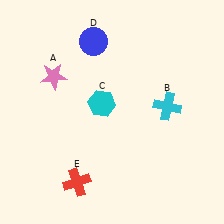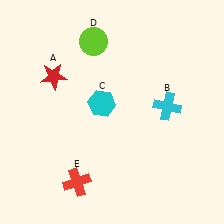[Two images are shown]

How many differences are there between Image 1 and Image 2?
There are 2 differences between the two images.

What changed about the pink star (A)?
In Image 1, A is pink. In Image 2, it changed to red.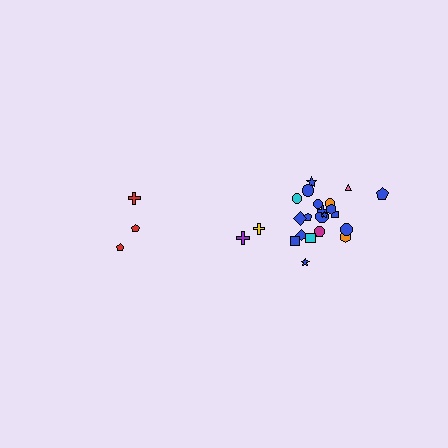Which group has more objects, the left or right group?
The right group.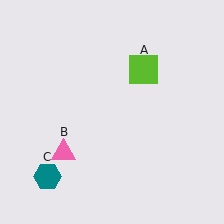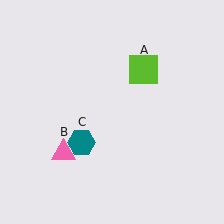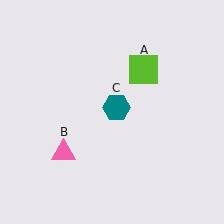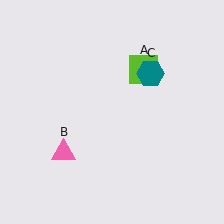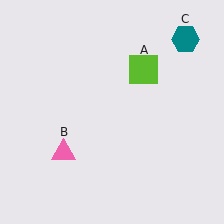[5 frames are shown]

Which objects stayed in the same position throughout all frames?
Lime square (object A) and pink triangle (object B) remained stationary.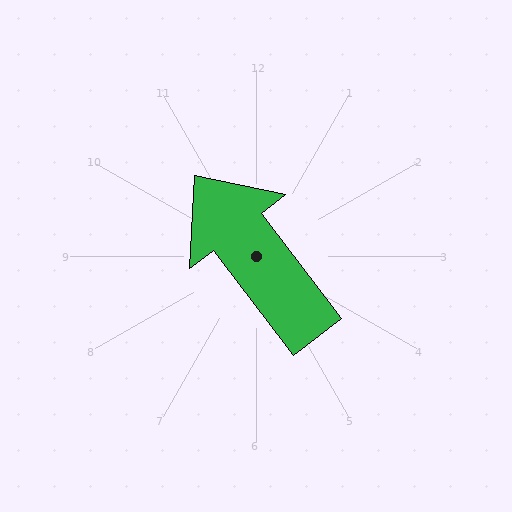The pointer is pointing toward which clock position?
Roughly 11 o'clock.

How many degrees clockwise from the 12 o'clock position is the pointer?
Approximately 323 degrees.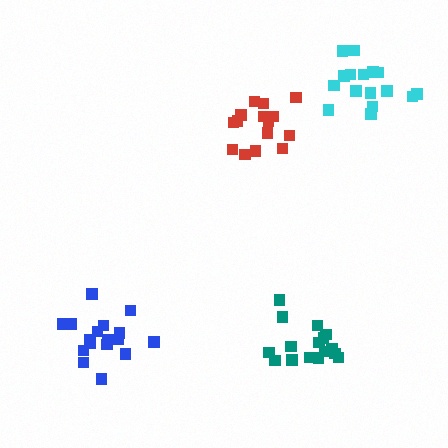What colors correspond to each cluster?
The clusters are colored: red, blue, cyan, teal.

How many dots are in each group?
Group 1: 15 dots, Group 2: 17 dots, Group 3: 16 dots, Group 4: 16 dots (64 total).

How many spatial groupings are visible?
There are 4 spatial groupings.